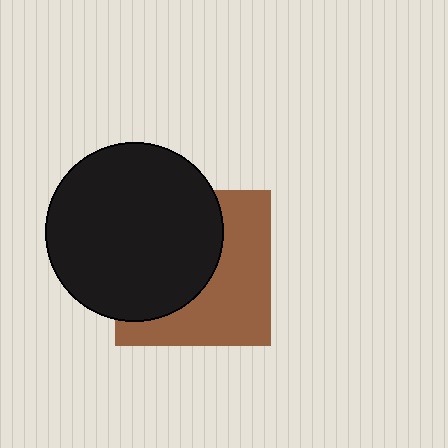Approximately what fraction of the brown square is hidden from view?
Roughly 51% of the brown square is hidden behind the black circle.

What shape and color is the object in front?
The object in front is a black circle.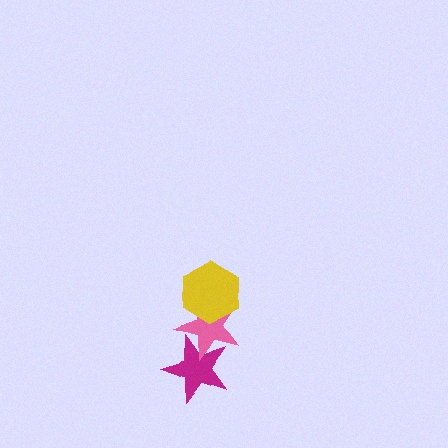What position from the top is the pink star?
The pink star is 2nd from the top.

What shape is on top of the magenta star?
The pink star is on top of the magenta star.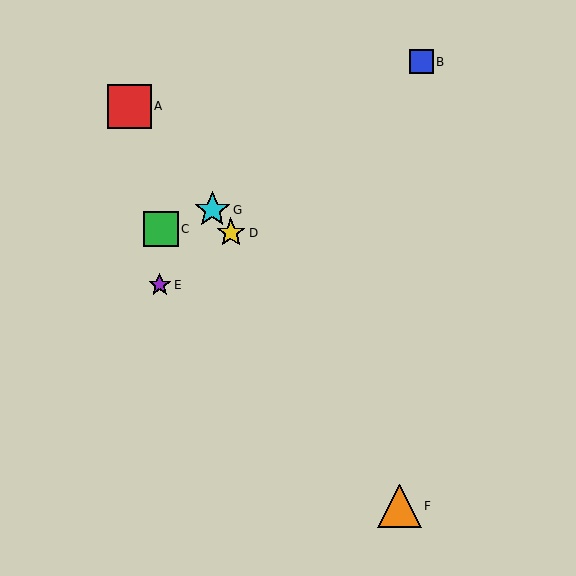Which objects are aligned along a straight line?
Objects A, D, G are aligned along a straight line.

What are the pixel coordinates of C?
Object C is at (161, 229).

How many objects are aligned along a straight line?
3 objects (A, D, G) are aligned along a straight line.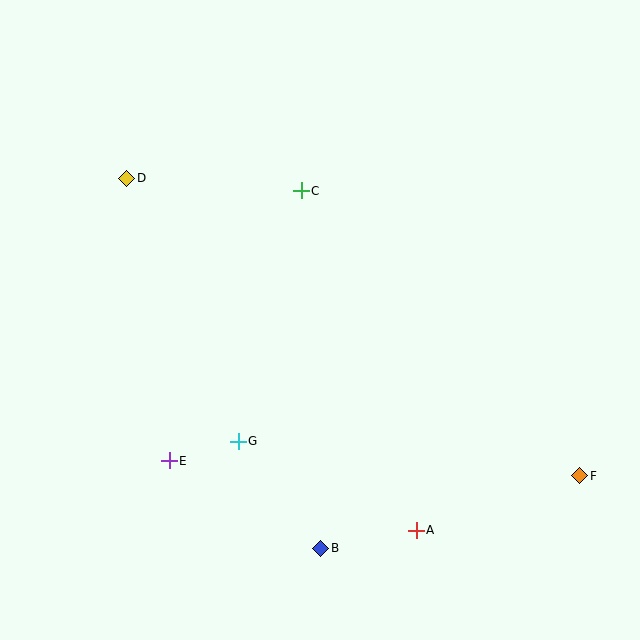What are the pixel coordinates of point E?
Point E is at (169, 461).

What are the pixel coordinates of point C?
Point C is at (301, 191).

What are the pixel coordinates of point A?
Point A is at (416, 530).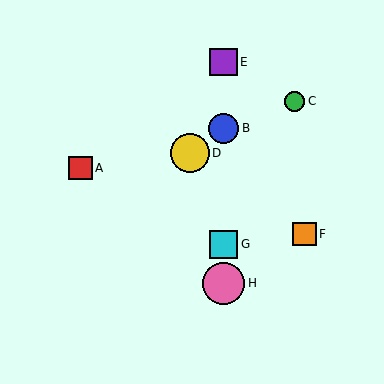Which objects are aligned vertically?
Objects B, E, G, H are aligned vertically.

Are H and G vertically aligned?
Yes, both are at x≈224.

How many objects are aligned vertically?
4 objects (B, E, G, H) are aligned vertically.